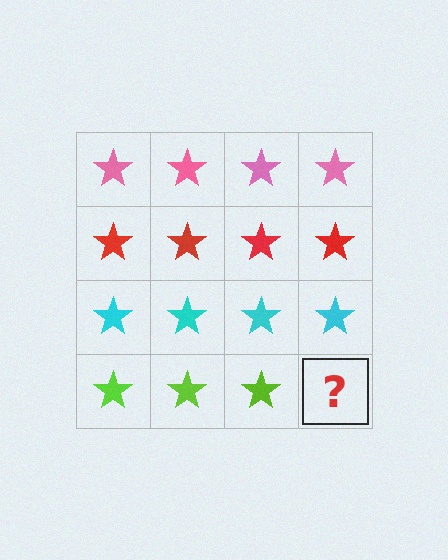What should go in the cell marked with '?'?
The missing cell should contain a lime star.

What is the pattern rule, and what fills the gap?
The rule is that each row has a consistent color. The gap should be filled with a lime star.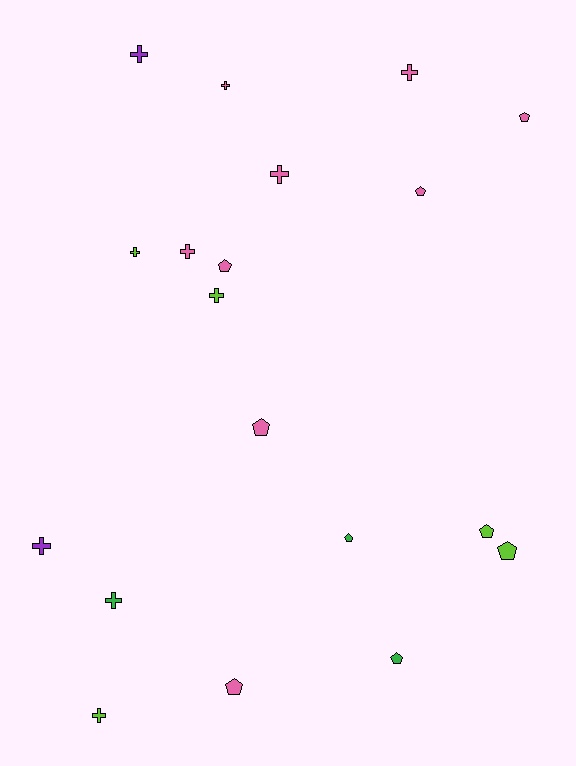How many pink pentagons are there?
There are 5 pink pentagons.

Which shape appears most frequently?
Cross, with 10 objects.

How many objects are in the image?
There are 19 objects.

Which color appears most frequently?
Pink, with 9 objects.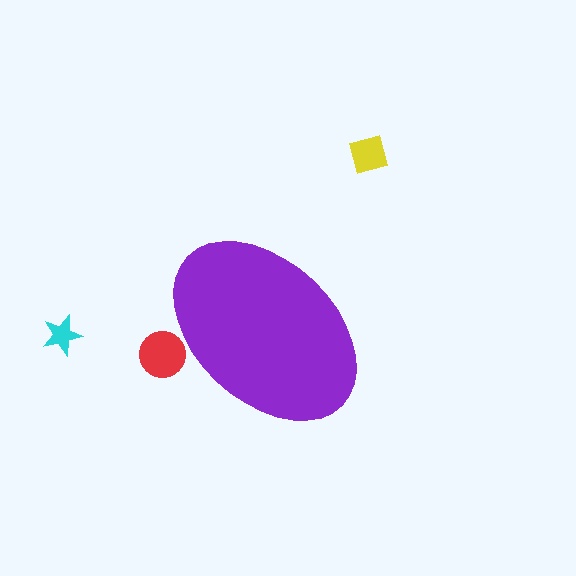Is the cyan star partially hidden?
No, the cyan star is fully visible.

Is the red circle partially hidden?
Yes, the red circle is partially hidden behind the purple ellipse.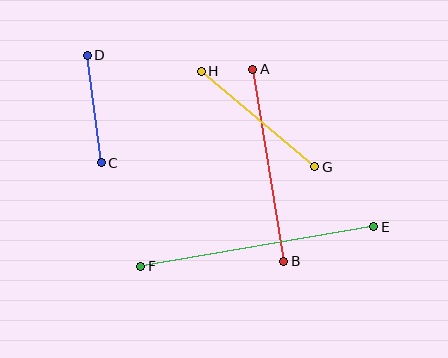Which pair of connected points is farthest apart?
Points E and F are farthest apart.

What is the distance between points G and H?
The distance is approximately 148 pixels.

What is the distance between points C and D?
The distance is approximately 108 pixels.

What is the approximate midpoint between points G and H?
The midpoint is at approximately (258, 119) pixels.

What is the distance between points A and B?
The distance is approximately 195 pixels.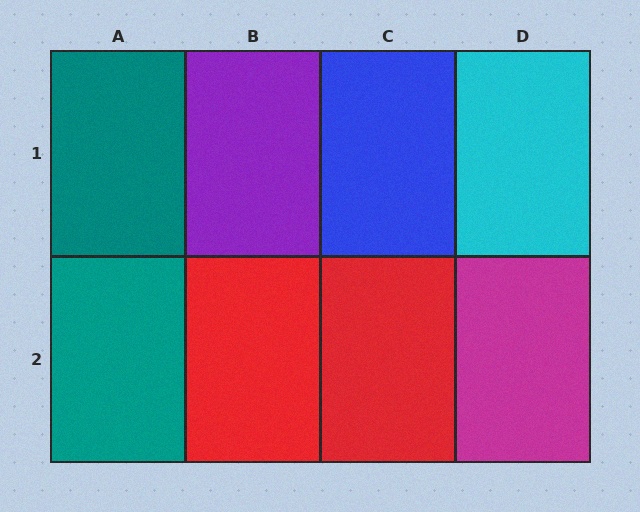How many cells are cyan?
1 cell is cyan.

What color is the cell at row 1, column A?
Teal.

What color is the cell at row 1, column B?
Purple.